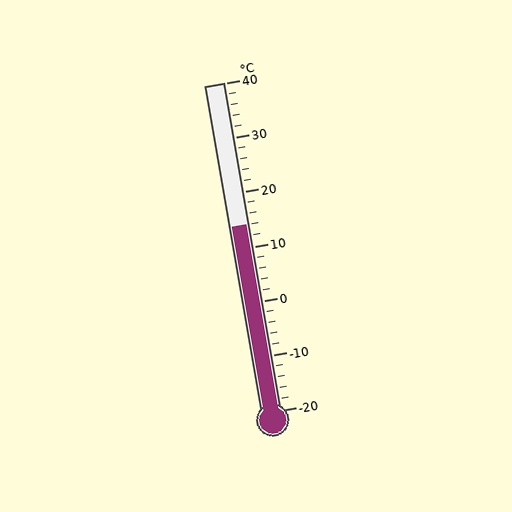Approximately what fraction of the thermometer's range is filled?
The thermometer is filled to approximately 55% of its range.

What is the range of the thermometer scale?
The thermometer scale ranges from -20°C to 40°C.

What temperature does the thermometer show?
The thermometer shows approximately 14°C.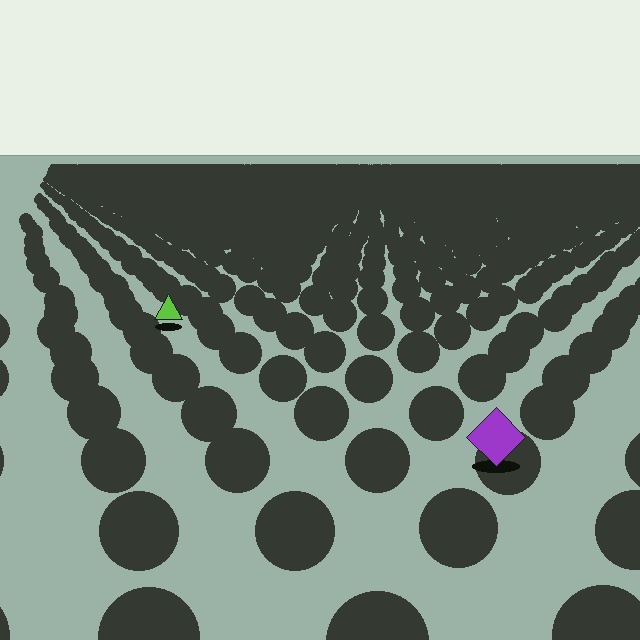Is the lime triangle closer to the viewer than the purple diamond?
No. The purple diamond is closer — you can tell from the texture gradient: the ground texture is coarser near it.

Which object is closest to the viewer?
The purple diamond is closest. The texture marks near it are larger and more spread out.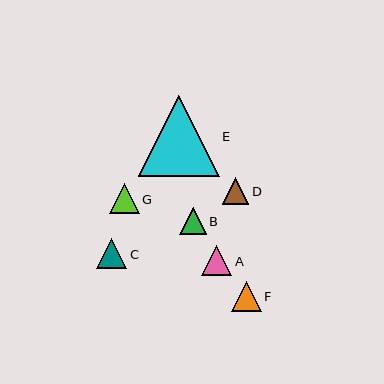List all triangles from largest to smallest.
From largest to smallest: E, C, F, A, G, D, B.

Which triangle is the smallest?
Triangle B is the smallest with a size of approximately 26 pixels.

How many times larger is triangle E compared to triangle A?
Triangle E is approximately 2.7 times the size of triangle A.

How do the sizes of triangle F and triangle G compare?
Triangle F and triangle G are approximately the same size.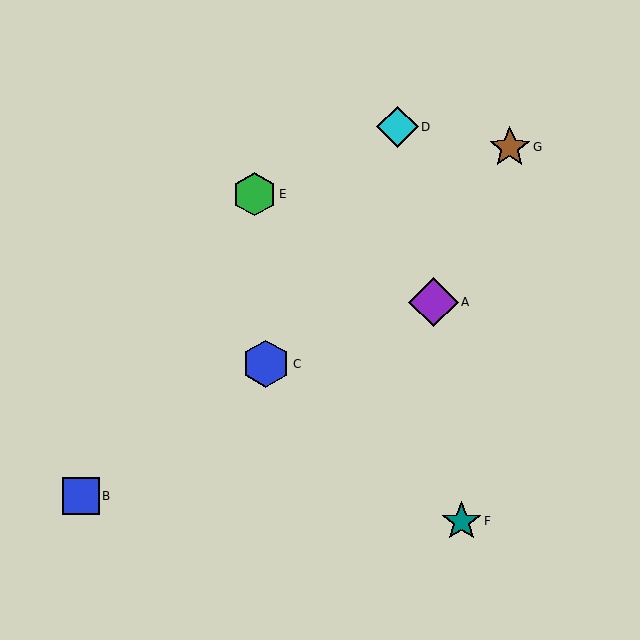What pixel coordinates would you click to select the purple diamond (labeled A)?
Click at (434, 302) to select the purple diamond A.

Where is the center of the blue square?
The center of the blue square is at (81, 496).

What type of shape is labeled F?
Shape F is a teal star.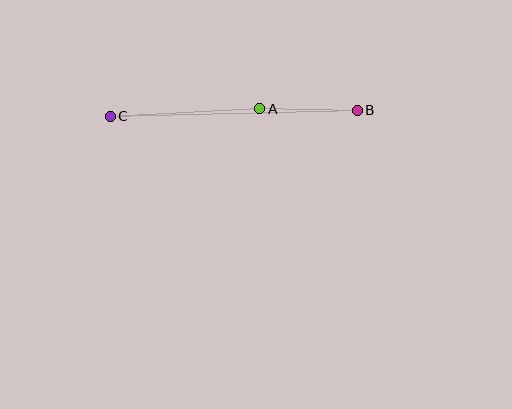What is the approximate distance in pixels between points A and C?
The distance between A and C is approximately 150 pixels.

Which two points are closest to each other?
Points A and B are closest to each other.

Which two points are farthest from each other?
Points B and C are farthest from each other.